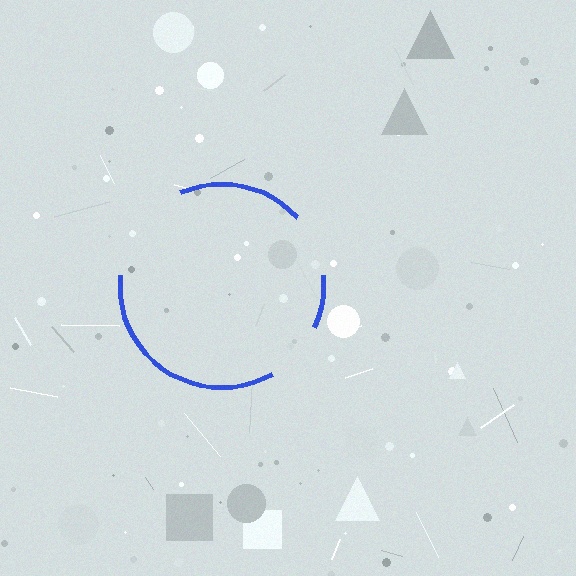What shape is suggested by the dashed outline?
The dashed outline suggests a circle.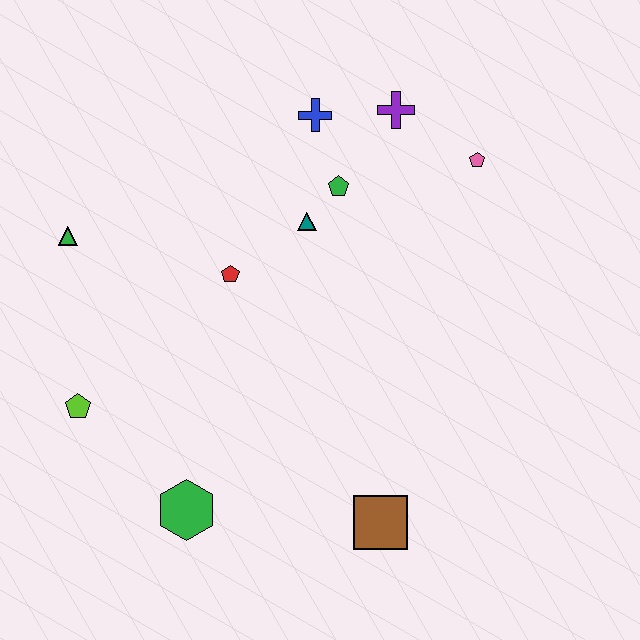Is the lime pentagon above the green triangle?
No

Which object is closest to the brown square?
The green hexagon is closest to the brown square.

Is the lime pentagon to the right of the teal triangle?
No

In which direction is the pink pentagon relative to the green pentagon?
The pink pentagon is to the right of the green pentagon.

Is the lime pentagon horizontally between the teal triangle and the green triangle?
Yes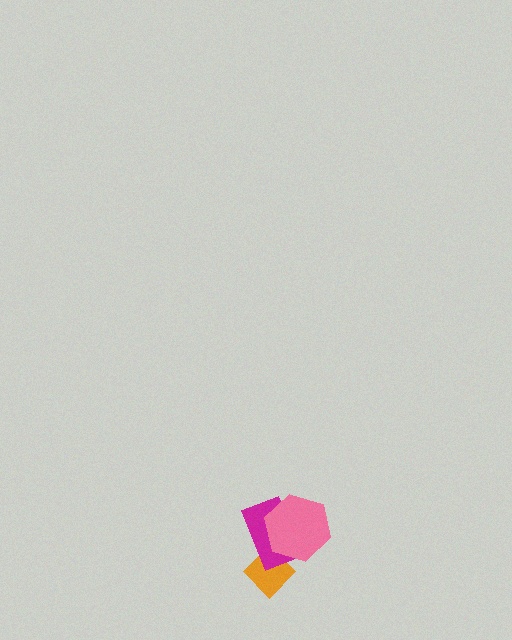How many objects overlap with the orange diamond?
2 objects overlap with the orange diamond.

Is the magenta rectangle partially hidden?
Yes, it is partially covered by another shape.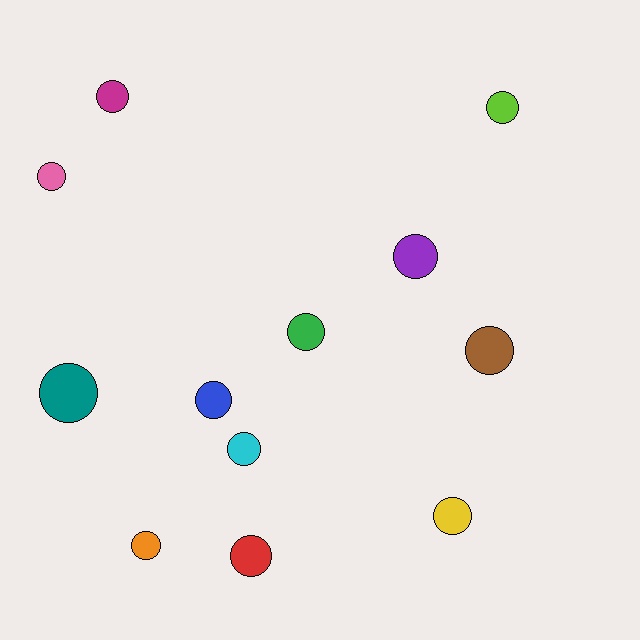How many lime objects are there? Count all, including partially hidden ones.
There is 1 lime object.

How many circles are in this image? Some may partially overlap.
There are 12 circles.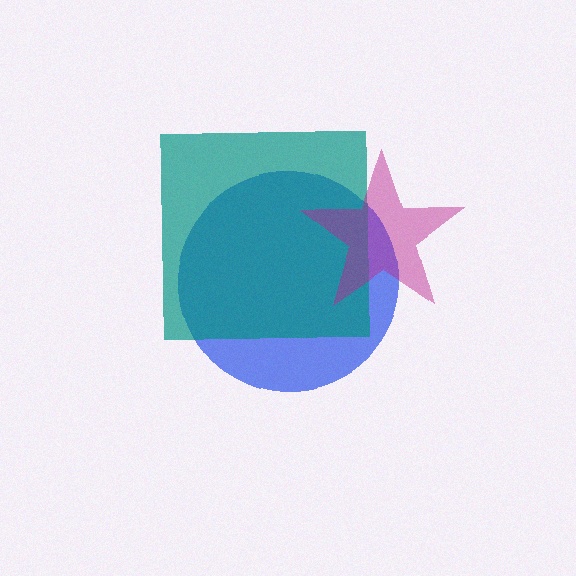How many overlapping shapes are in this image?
There are 3 overlapping shapes in the image.